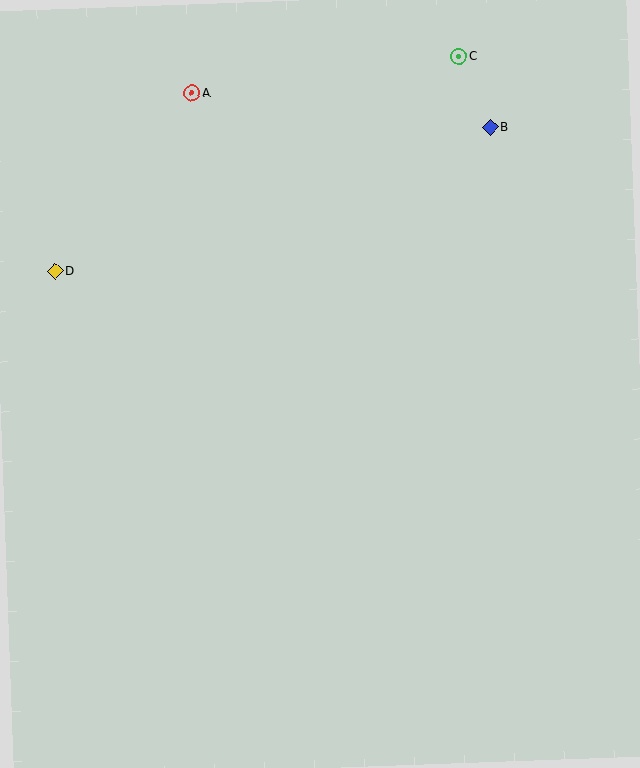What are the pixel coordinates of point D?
Point D is at (55, 271).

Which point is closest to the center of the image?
Point D at (55, 271) is closest to the center.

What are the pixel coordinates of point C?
Point C is at (459, 56).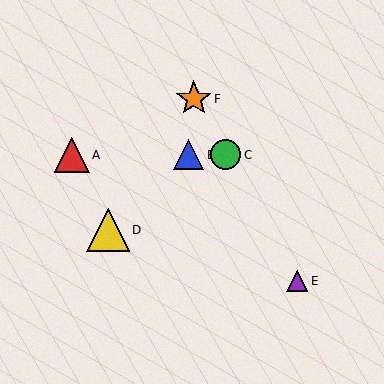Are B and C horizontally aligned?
Yes, both are at y≈155.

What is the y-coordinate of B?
Object B is at y≈155.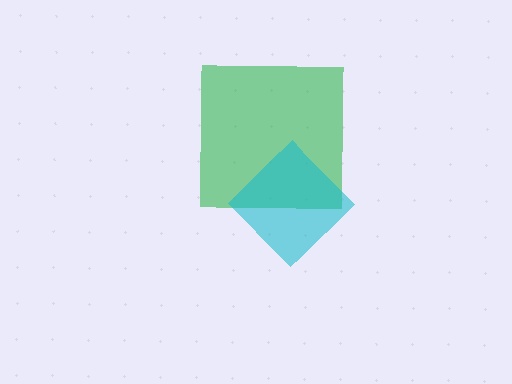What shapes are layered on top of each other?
The layered shapes are: a green square, a cyan diamond.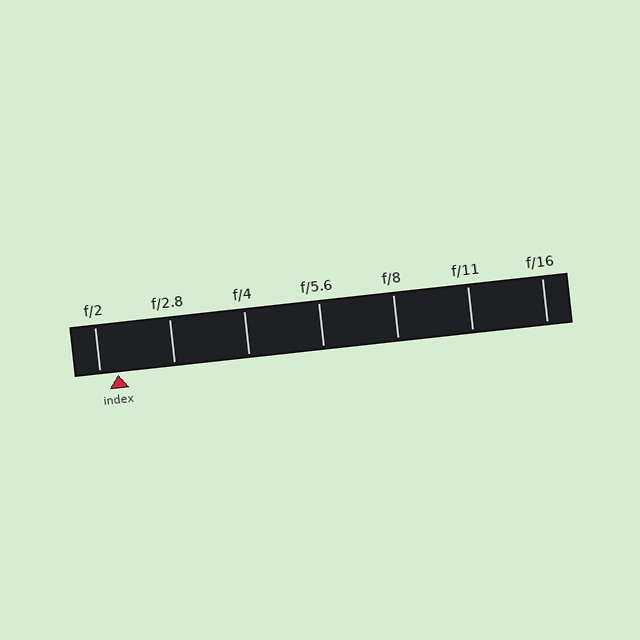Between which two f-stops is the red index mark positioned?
The index mark is between f/2 and f/2.8.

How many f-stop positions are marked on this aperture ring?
There are 7 f-stop positions marked.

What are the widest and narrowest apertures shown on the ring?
The widest aperture shown is f/2 and the narrowest is f/16.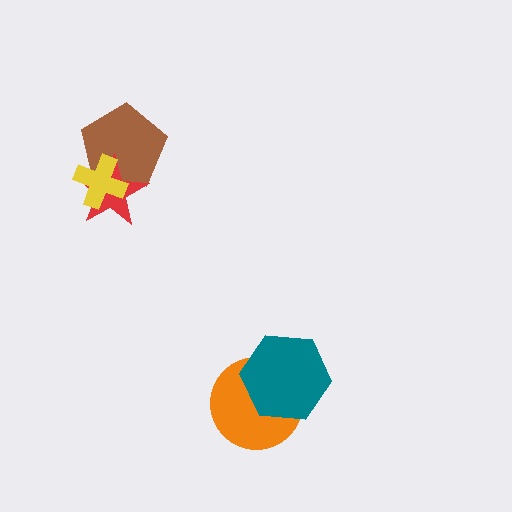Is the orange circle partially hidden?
Yes, it is partially covered by another shape.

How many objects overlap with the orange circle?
1 object overlaps with the orange circle.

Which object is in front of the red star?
The yellow cross is in front of the red star.